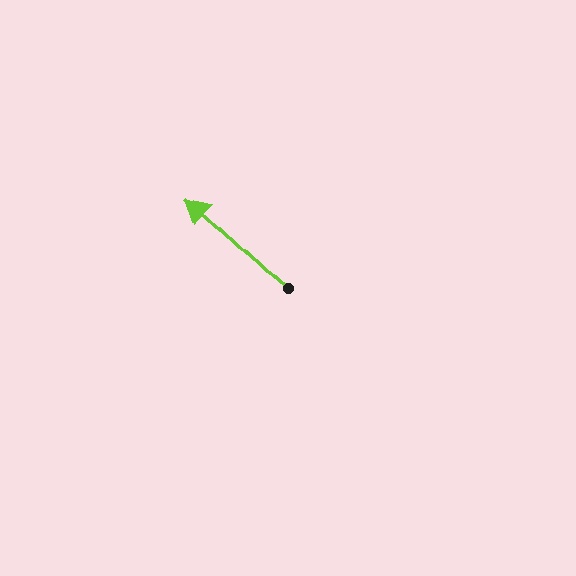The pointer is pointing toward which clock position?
Roughly 10 o'clock.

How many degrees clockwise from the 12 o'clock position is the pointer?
Approximately 313 degrees.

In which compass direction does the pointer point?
Northwest.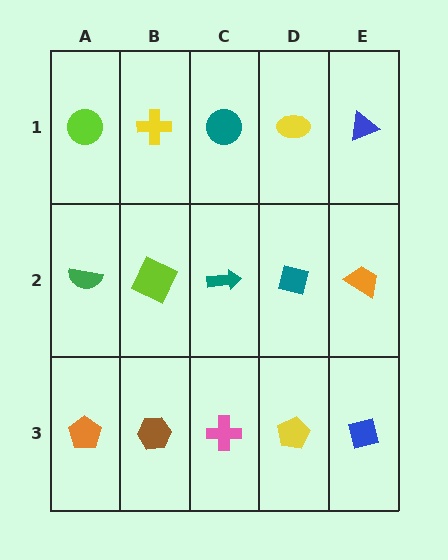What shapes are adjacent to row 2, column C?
A teal circle (row 1, column C), a pink cross (row 3, column C), a lime square (row 2, column B), a teal square (row 2, column D).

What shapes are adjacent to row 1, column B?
A lime square (row 2, column B), a lime circle (row 1, column A), a teal circle (row 1, column C).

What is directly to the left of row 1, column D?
A teal circle.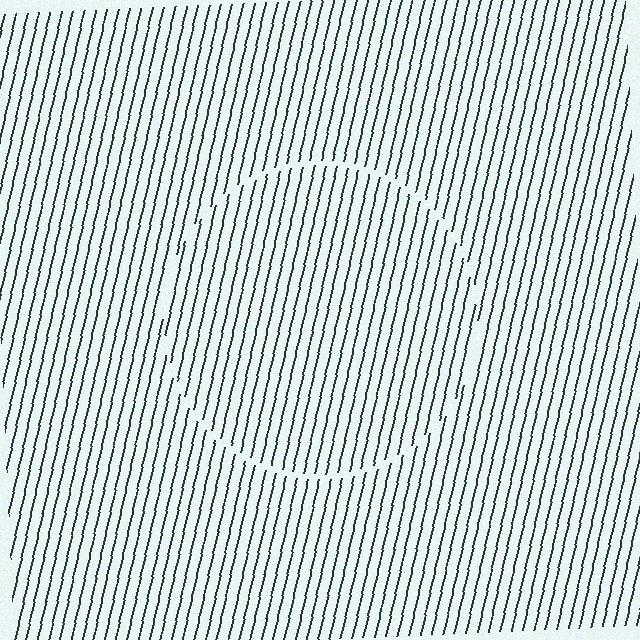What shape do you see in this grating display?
An illusory circle. The interior of the shape contains the same grating, shifted by half a period — the contour is defined by the phase discontinuity where line-ends from the inner and outer gratings abut.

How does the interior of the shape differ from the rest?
The interior of the shape contains the same grating, shifted by half a period — the contour is defined by the phase discontinuity where line-ends from the inner and outer gratings abut.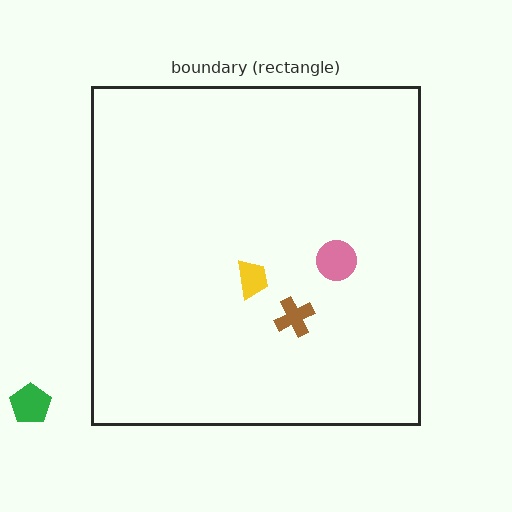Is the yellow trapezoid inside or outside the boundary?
Inside.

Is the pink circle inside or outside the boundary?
Inside.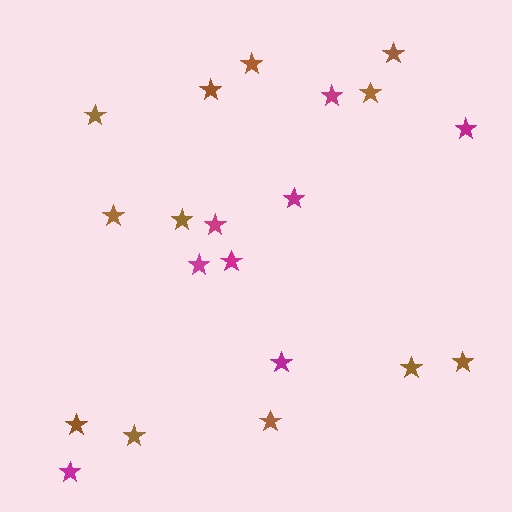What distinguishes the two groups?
There are 2 groups: one group of brown stars (12) and one group of magenta stars (8).